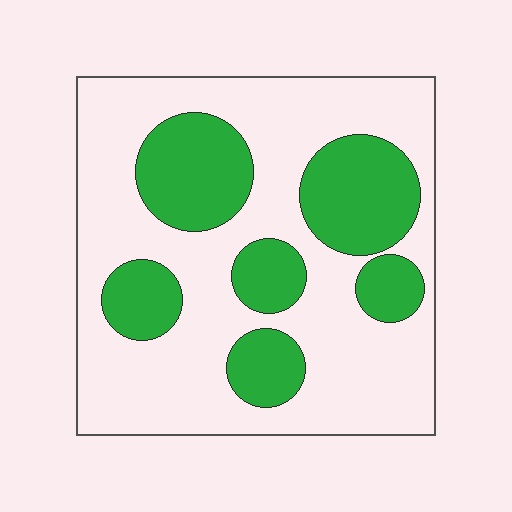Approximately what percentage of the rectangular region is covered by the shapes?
Approximately 30%.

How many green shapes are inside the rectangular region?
6.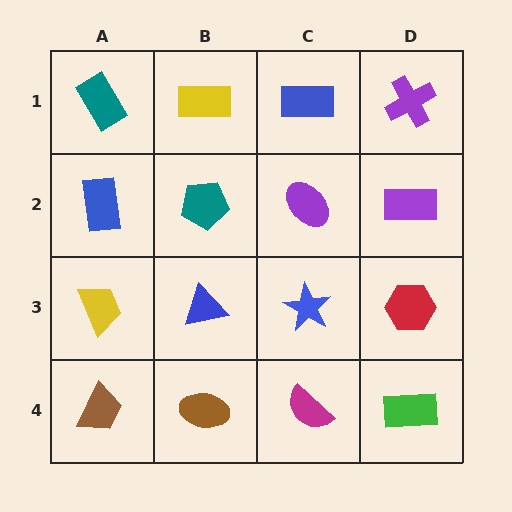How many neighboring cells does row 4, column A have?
2.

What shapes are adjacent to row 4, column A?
A yellow trapezoid (row 3, column A), a brown ellipse (row 4, column B).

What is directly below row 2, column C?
A blue star.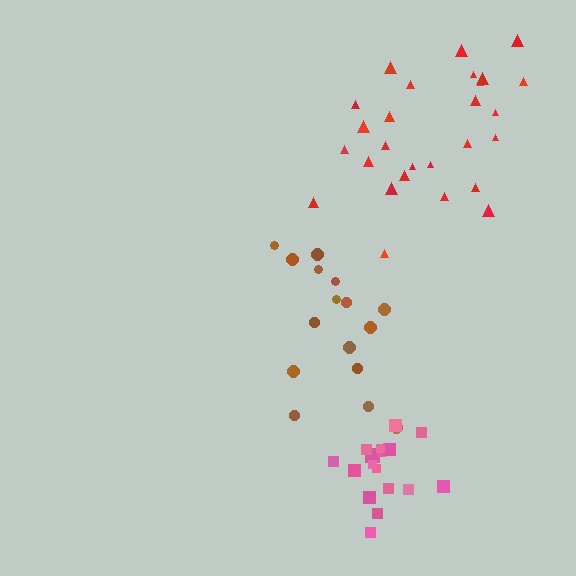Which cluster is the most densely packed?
Pink.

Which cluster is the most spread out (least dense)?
Brown.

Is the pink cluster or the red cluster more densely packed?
Pink.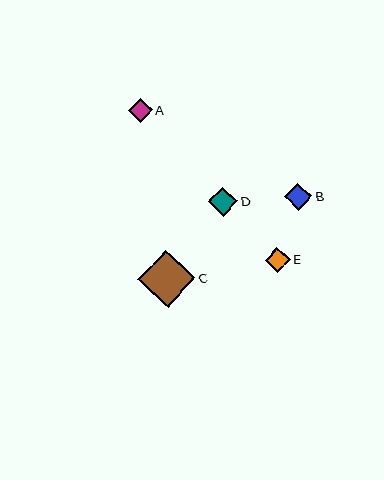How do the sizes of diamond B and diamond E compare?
Diamond B and diamond E are approximately the same size.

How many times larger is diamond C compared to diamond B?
Diamond C is approximately 2.1 times the size of diamond B.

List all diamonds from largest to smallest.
From largest to smallest: C, D, B, E, A.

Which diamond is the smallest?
Diamond A is the smallest with a size of approximately 23 pixels.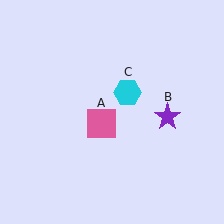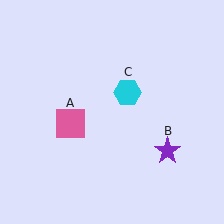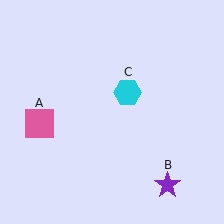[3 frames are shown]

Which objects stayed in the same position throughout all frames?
Cyan hexagon (object C) remained stationary.